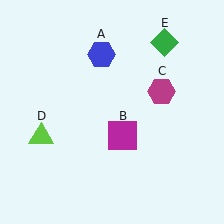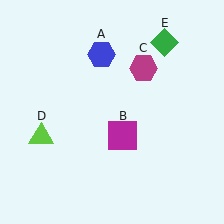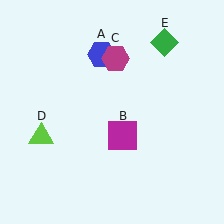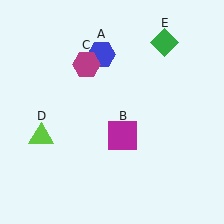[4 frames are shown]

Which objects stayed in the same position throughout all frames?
Blue hexagon (object A) and magenta square (object B) and lime triangle (object D) and green diamond (object E) remained stationary.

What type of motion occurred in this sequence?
The magenta hexagon (object C) rotated counterclockwise around the center of the scene.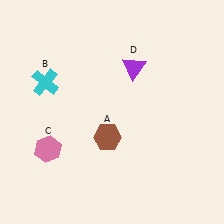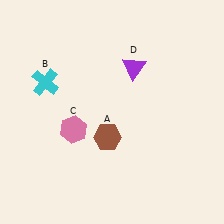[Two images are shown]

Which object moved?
The pink hexagon (C) moved right.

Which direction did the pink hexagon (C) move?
The pink hexagon (C) moved right.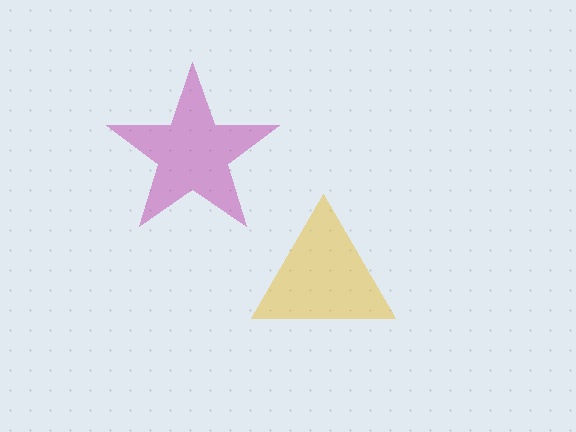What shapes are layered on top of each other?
The layered shapes are: a magenta star, a yellow triangle.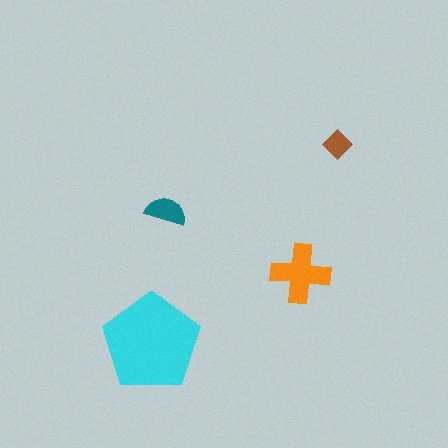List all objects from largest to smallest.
The cyan pentagon, the orange cross, the teal semicircle, the brown diamond.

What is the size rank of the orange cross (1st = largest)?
2nd.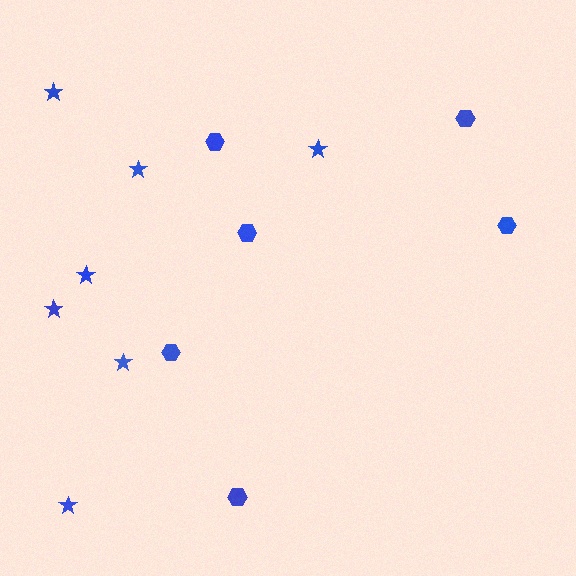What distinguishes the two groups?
There are 2 groups: one group of hexagons (6) and one group of stars (7).